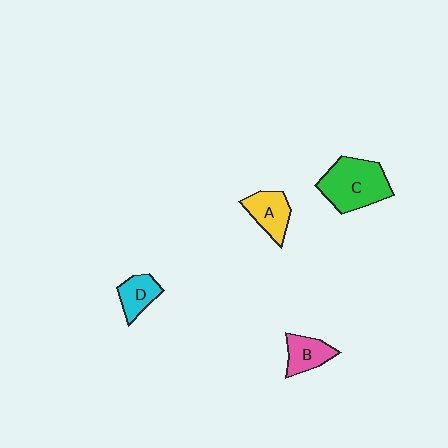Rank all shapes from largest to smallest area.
From largest to smallest: C (green), A (yellow), B (pink), D (cyan).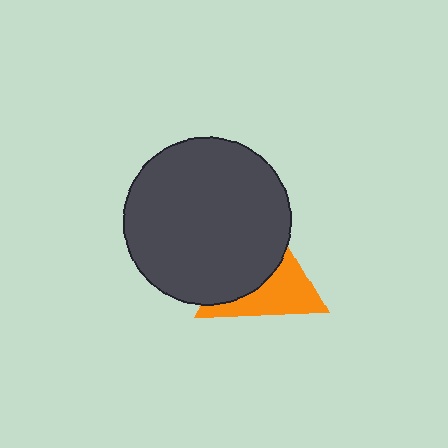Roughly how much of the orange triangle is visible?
About half of it is visible (roughly 46%).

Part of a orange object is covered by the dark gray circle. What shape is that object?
It is a triangle.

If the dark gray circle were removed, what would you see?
You would see the complete orange triangle.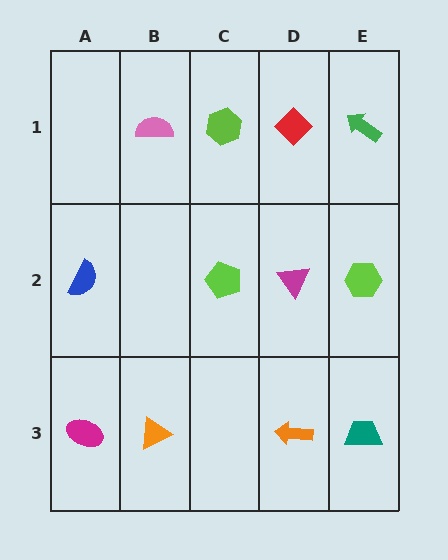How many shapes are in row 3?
4 shapes.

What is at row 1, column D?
A red diamond.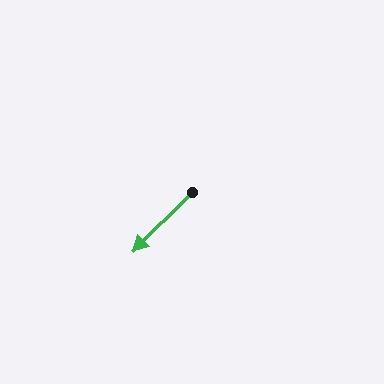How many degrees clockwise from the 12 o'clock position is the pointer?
Approximately 225 degrees.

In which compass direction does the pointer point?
Southwest.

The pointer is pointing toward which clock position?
Roughly 7 o'clock.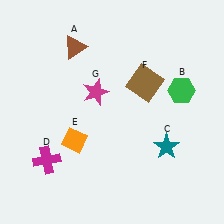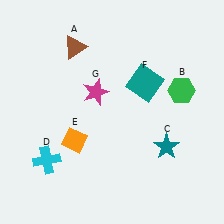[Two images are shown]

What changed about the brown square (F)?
In Image 1, F is brown. In Image 2, it changed to teal.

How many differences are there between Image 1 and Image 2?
There are 2 differences between the two images.